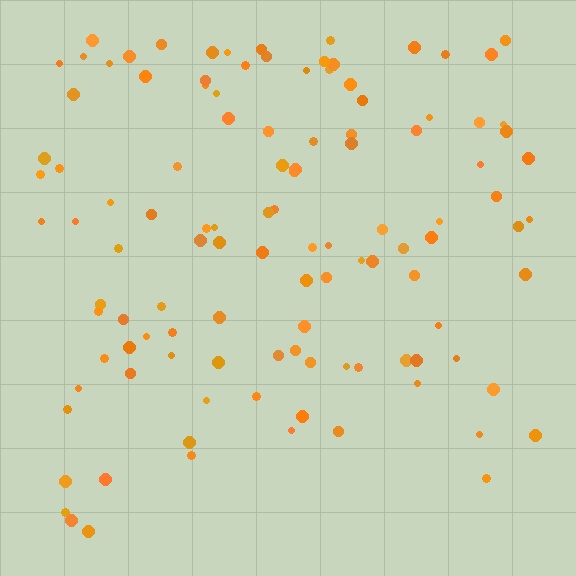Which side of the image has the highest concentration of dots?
The top.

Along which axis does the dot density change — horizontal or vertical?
Vertical.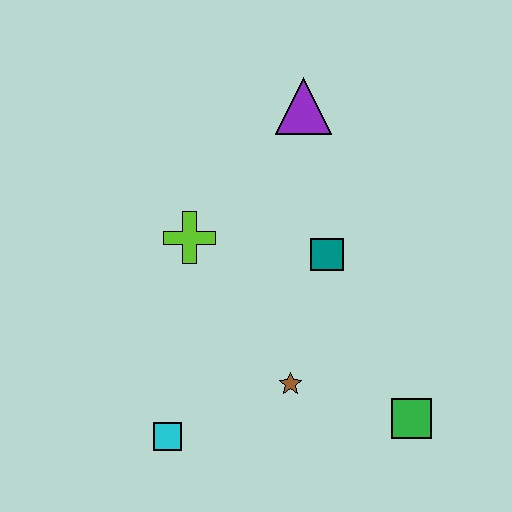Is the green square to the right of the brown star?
Yes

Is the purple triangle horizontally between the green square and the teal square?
No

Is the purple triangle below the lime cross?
No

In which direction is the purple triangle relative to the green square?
The purple triangle is above the green square.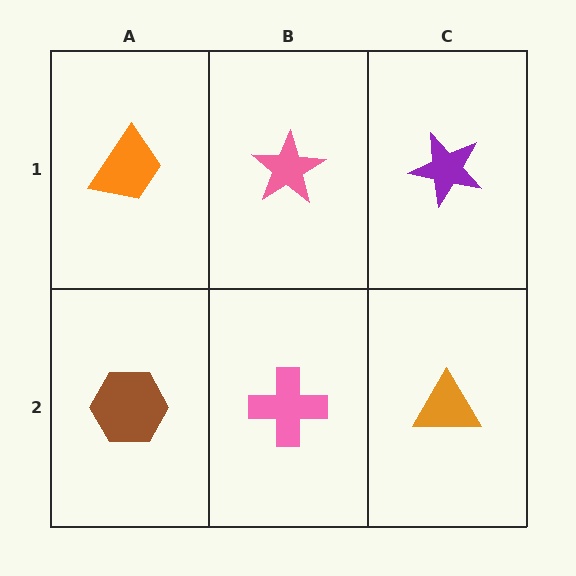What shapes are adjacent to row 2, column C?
A purple star (row 1, column C), a pink cross (row 2, column B).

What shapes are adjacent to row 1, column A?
A brown hexagon (row 2, column A), a pink star (row 1, column B).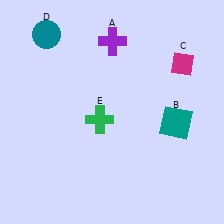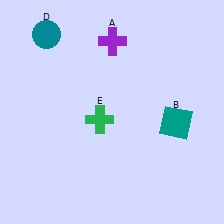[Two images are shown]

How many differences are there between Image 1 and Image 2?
There is 1 difference between the two images.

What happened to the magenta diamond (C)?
The magenta diamond (C) was removed in Image 2. It was in the top-right area of Image 1.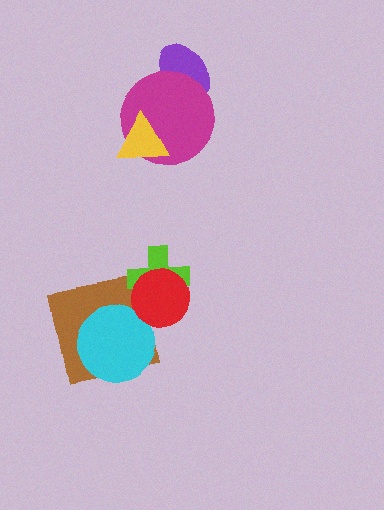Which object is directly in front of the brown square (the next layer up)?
The cyan circle is directly in front of the brown square.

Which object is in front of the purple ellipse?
The magenta circle is in front of the purple ellipse.